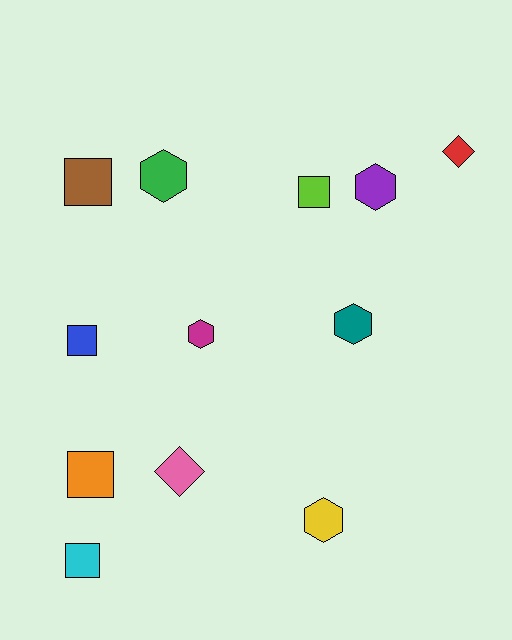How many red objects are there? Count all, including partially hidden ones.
There is 1 red object.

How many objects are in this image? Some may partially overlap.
There are 12 objects.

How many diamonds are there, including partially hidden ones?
There are 2 diamonds.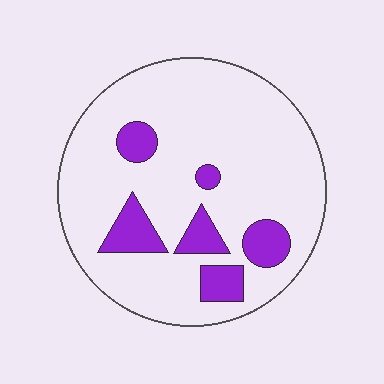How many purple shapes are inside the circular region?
6.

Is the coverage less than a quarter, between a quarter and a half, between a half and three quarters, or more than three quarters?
Less than a quarter.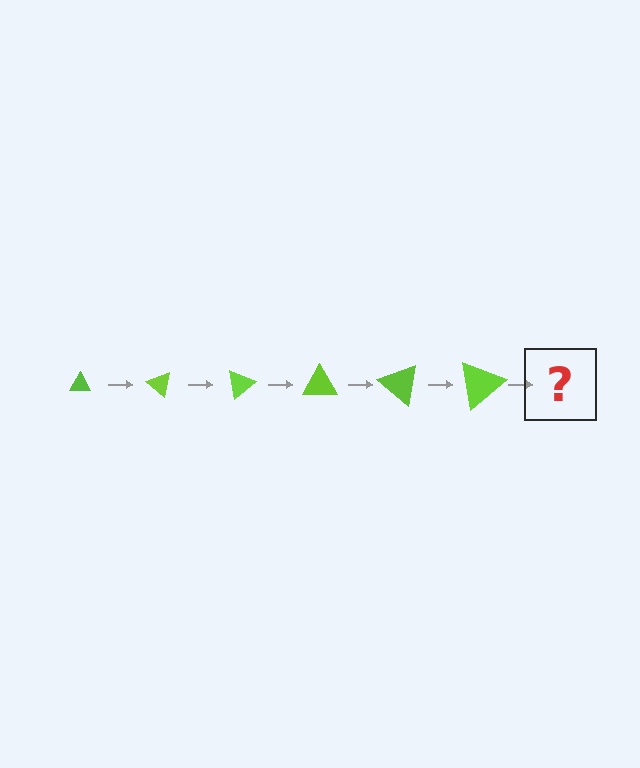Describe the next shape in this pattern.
It should be a triangle, larger than the previous one and rotated 240 degrees from the start.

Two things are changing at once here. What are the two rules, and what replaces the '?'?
The two rules are that the triangle grows larger each step and it rotates 40 degrees each step. The '?' should be a triangle, larger than the previous one and rotated 240 degrees from the start.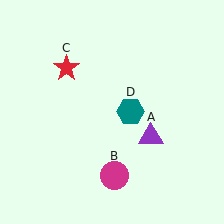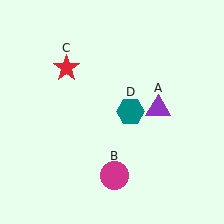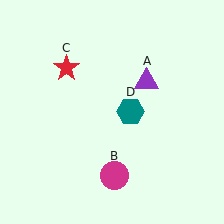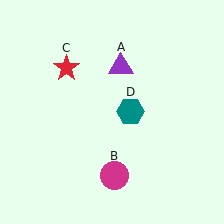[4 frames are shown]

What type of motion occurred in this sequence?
The purple triangle (object A) rotated counterclockwise around the center of the scene.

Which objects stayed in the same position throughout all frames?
Magenta circle (object B) and red star (object C) and teal hexagon (object D) remained stationary.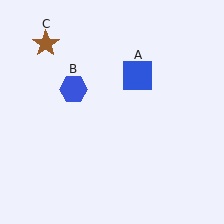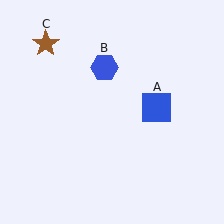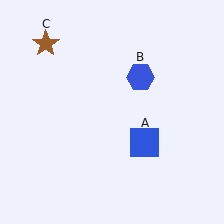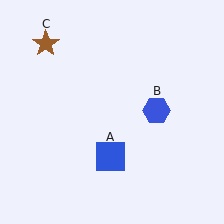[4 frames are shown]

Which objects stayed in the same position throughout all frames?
Brown star (object C) remained stationary.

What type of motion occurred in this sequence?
The blue square (object A), blue hexagon (object B) rotated clockwise around the center of the scene.